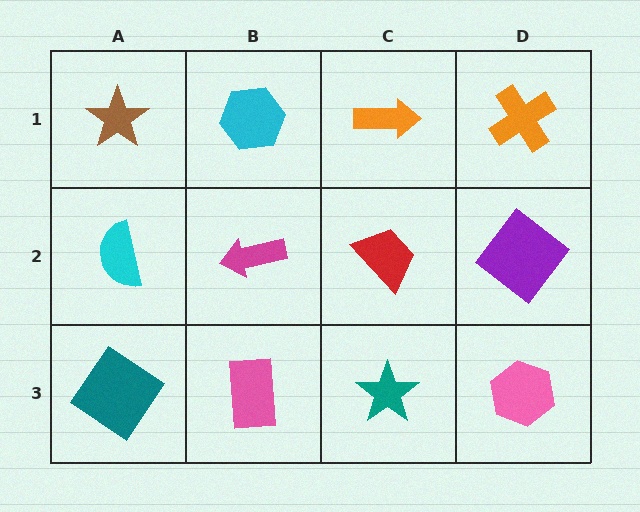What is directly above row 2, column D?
An orange cross.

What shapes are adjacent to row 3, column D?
A purple diamond (row 2, column D), a teal star (row 3, column C).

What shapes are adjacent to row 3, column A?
A cyan semicircle (row 2, column A), a pink rectangle (row 3, column B).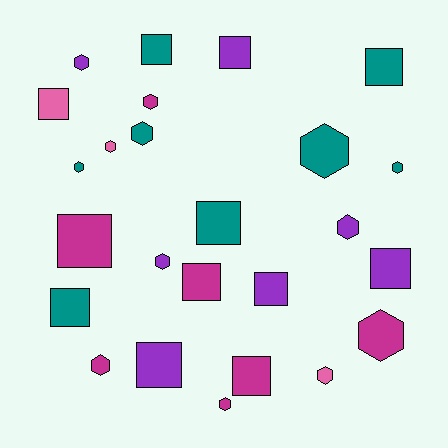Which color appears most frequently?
Teal, with 8 objects.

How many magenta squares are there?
There are 3 magenta squares.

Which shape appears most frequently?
Hexagon, with 13 objects.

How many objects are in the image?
There are 25 objects.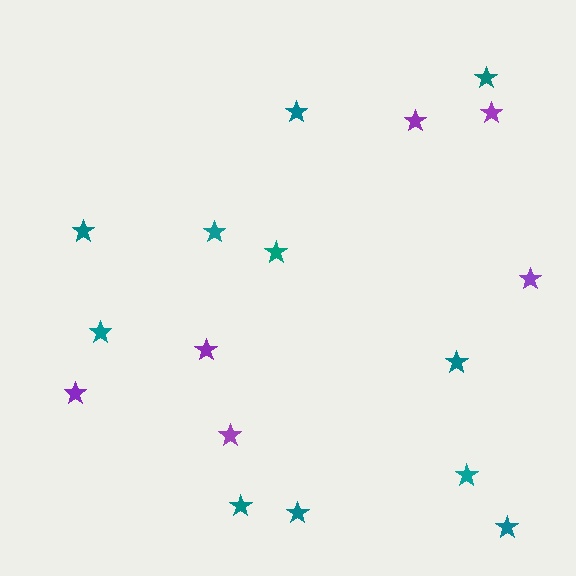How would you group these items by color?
There are 2 groups: one group of teal stars (11) and one group of purple stars (6).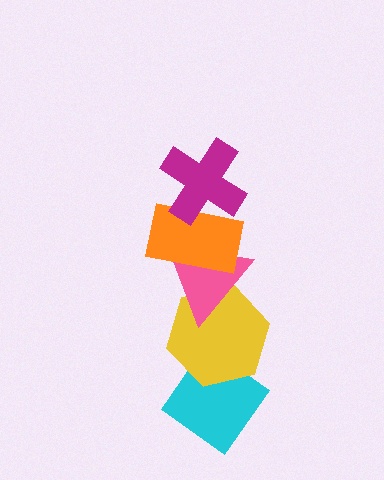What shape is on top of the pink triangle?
The orange rectangle is on top of the pink triangle.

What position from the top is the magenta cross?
The magenta cross is 1st from the top.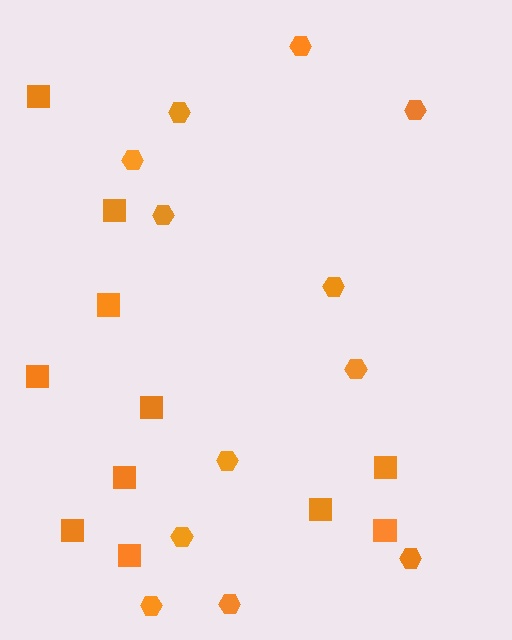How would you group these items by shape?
There are 2 groups: one group of squares (11) and one group of hexagons (12).